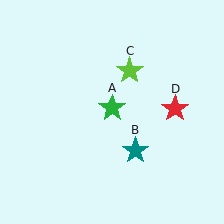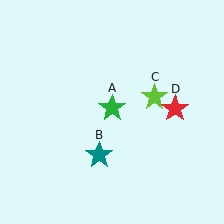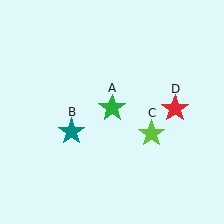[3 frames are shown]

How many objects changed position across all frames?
2 objects changed position: teal star (object B), lime star (object C).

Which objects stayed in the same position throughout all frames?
Green star (object A) and red star (object D) remained stationary.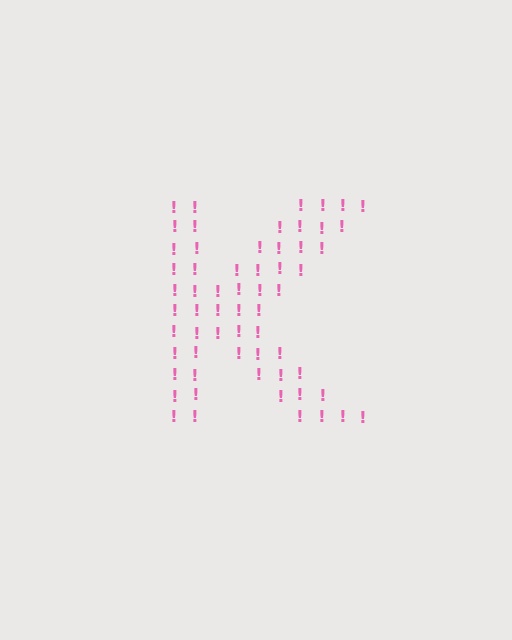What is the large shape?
The large shape is the letter K.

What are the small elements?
The small elements are exclamation marks.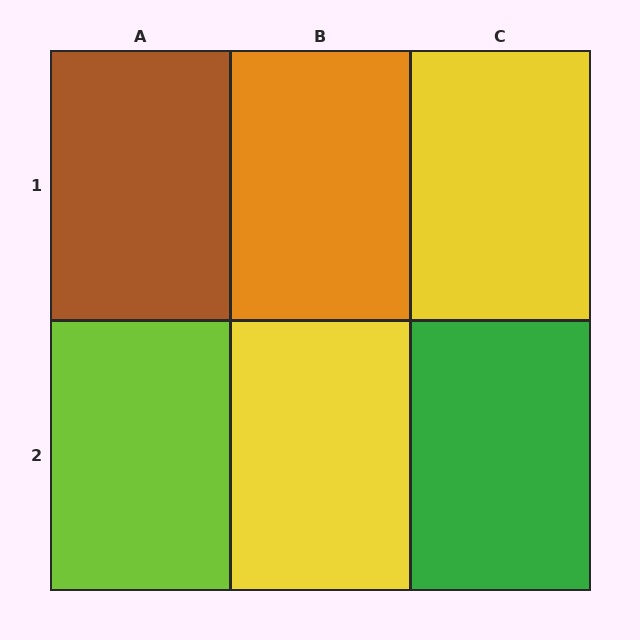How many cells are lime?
1 cell is lime.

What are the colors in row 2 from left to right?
Lime, yellow, green.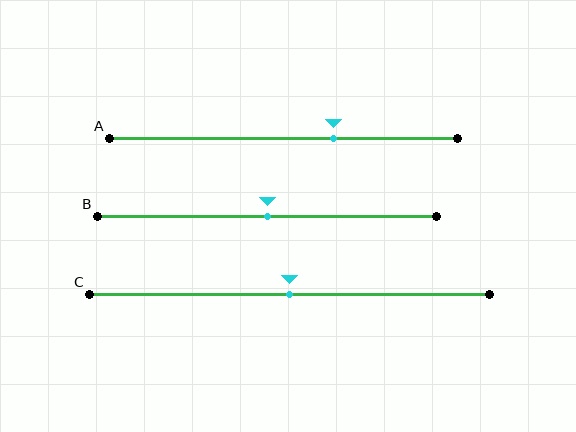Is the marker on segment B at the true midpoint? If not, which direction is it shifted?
Yes, the marker on segment B is at the true midpoint.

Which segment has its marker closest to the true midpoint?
Segment B has its marker closest to the true midpoint.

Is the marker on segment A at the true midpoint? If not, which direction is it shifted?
No, the marker on segment A is shifted to the right by about 14% of the segment length.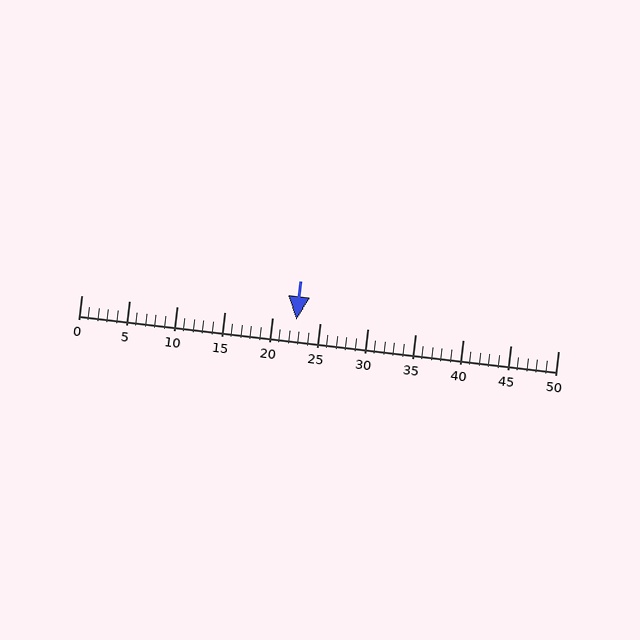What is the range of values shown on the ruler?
The ruler shows values from 0 to 50.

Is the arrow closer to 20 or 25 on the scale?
The arrow is closer to 25.